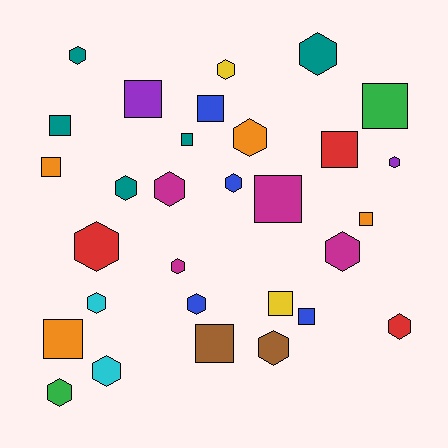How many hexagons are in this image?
There are 17 hexagons.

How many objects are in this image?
There are 30 objects.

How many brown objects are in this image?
There are 2 brown objects.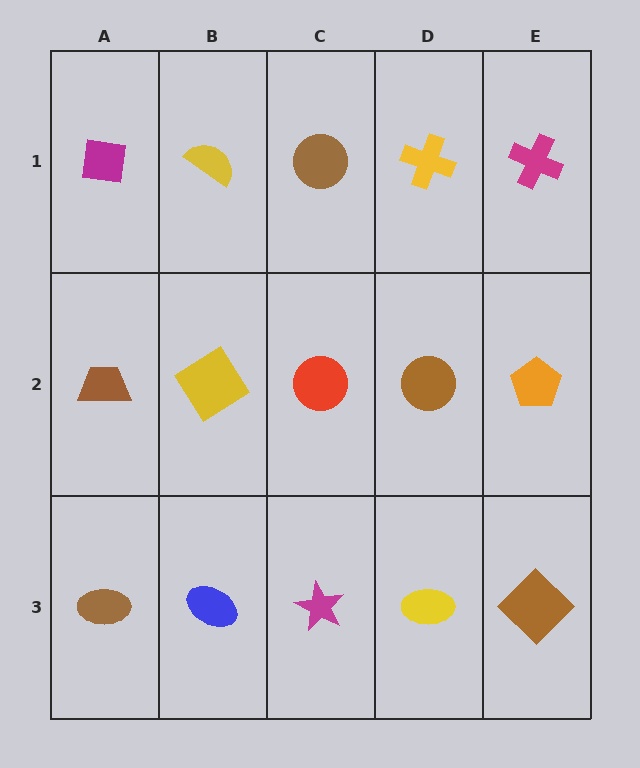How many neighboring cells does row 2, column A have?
3.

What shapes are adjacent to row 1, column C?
A red circle (row 2, column C), a yellow semicircle (row 1, column B), a yellow cross (row 1, column D).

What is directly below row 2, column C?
A magenta star.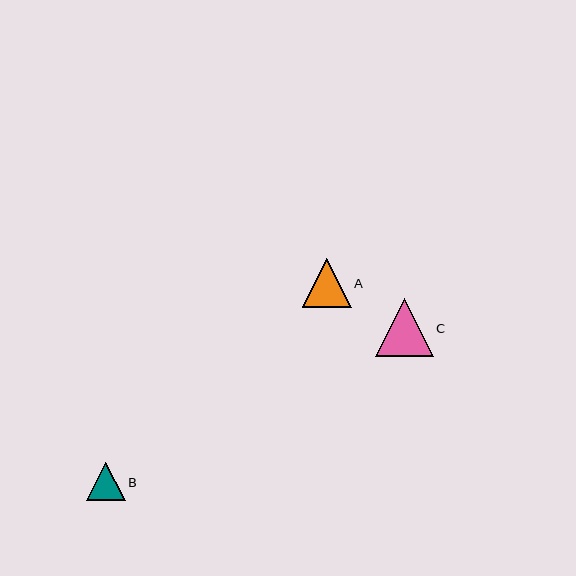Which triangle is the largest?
Triangle C is the largest with a size of approximately 58 pixels.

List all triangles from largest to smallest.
From largest to smallest: C, A, B.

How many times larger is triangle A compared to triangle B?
Triangle A is approximately 1.3 times the size of triangle B.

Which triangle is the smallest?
Triangle B is the smallest with a size of approximately 38 pixels.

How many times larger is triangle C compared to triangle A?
Triangle C is approximately 1.2 times the size of triangle A.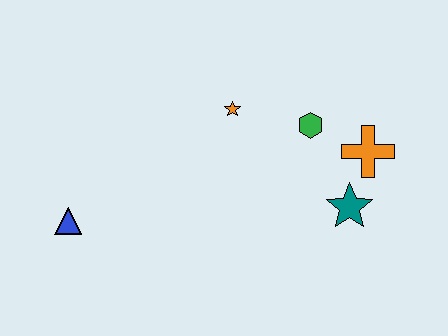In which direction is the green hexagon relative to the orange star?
The green hexagon is to the right of the orange star.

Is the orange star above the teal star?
Yes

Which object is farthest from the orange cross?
The blue triangle is farthest from the orange cross.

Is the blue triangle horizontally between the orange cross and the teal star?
No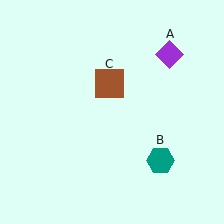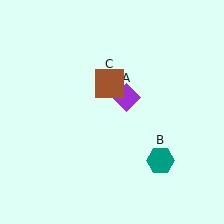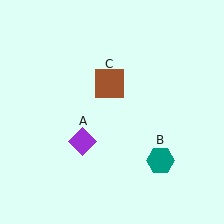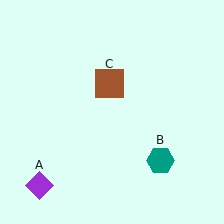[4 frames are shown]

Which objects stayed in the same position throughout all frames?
Teal hexagon (object B) and brown square (object C) remained stationary.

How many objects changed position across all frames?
1 object changed position: purple diamond (object A).